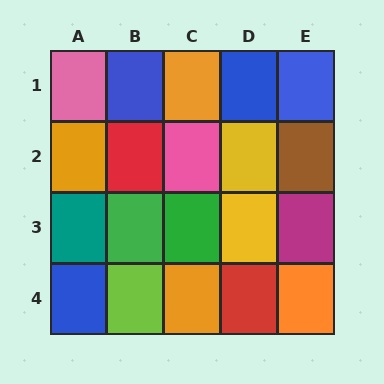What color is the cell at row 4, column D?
Red.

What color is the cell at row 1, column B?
Blue.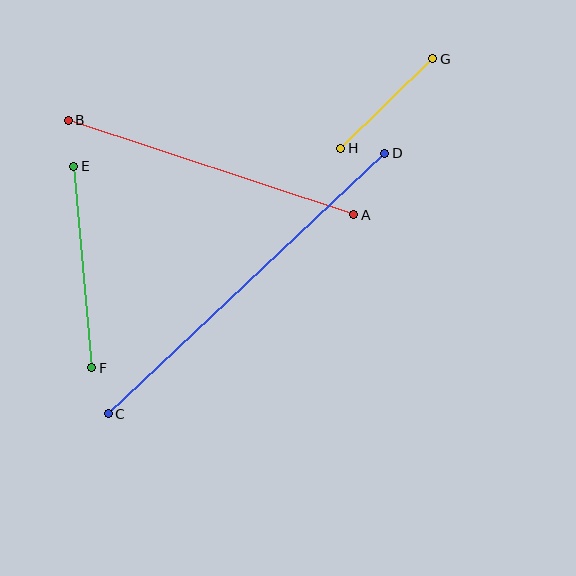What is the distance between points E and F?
The distance is approximately 203 pixels.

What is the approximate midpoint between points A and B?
The midpoint is at approximately (211, 167) pixels.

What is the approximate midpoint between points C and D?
The midpoint is at approximately (247, 283) pixels.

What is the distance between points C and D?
The distance is approximately 380 pixels.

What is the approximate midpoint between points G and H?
The midpoint is at approximately (387, 104) pixels.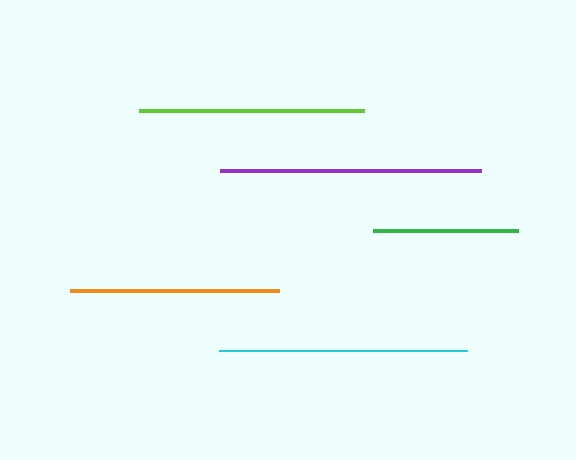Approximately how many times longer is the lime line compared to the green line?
The lime line is approximately 1.6 times the length of the green line.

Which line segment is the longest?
The purple line is the longest at approximately 261 pixels.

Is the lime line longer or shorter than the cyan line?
The cyan line is longer than the lime line.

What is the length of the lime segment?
The lime segment is approximately 225 pixels long.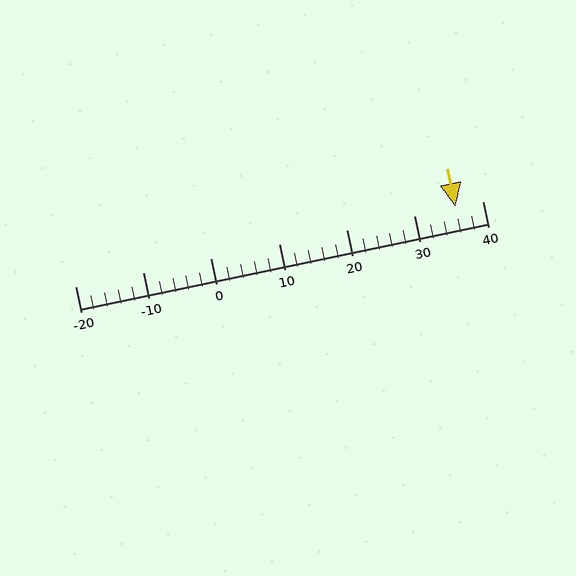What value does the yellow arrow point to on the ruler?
The yellow arrow points to approximately 36.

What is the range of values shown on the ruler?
The ruler shows values from -20 to 40.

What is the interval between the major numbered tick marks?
The major tick marks are spaced 10 units apart.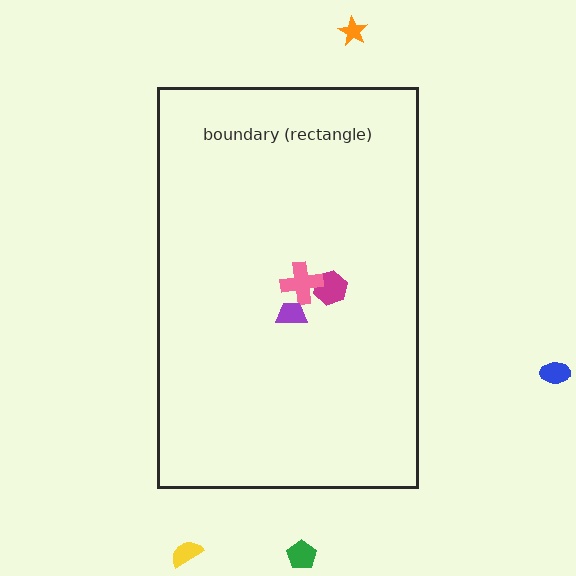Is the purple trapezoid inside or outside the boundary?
Inside.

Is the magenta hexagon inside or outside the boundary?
Inside.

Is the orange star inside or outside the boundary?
Outside.